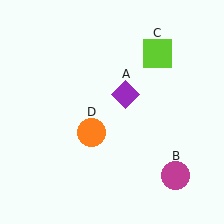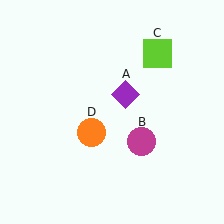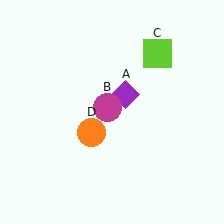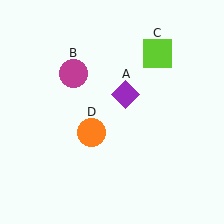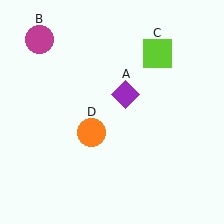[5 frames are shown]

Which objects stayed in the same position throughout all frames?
Purple diamond (object A) and lime square (object C) and orange circle (object D) remained stationary.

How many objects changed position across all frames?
1 object changed position: magenta circle (object B).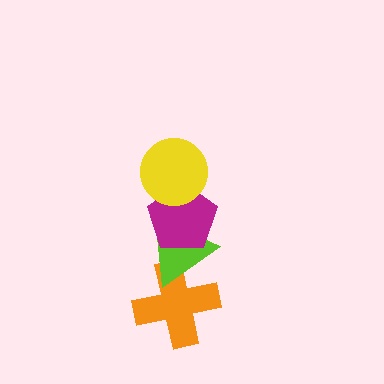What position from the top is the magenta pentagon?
The magenta pentagon is 2nd from the top.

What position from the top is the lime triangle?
The lime triangle is 3rd from the top.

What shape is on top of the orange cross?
The lime triangle is on top of the orange cross.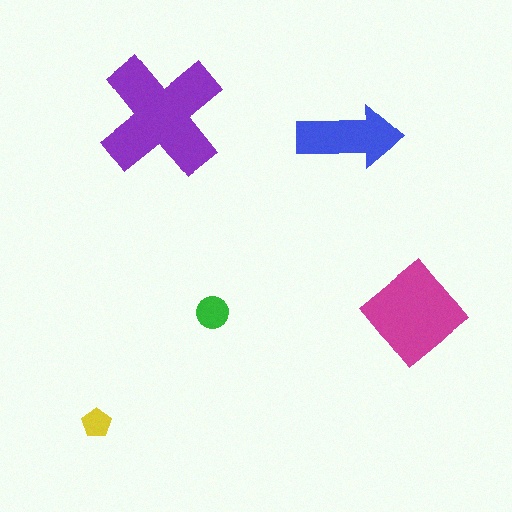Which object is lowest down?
The yellow pentagon is bottommost.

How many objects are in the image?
There are 5 objects in the image.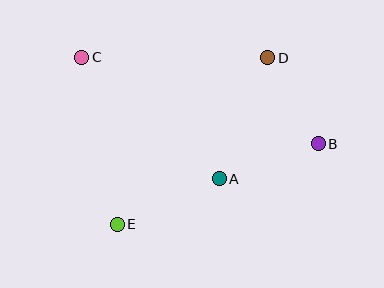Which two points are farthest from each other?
Points B and C are farthest from each other.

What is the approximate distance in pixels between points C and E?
The distance between C and E is approximately 170 pixels.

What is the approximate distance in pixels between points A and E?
The distance between A and E is approximately 111 pixels.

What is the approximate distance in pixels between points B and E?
The distance between B and E is approximately 216 pixels.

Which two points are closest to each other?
Points B and D are closest to each other.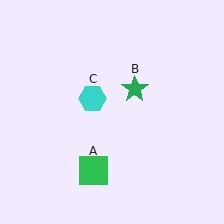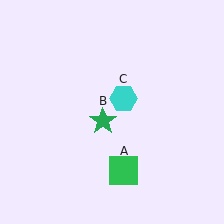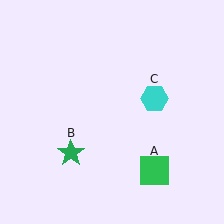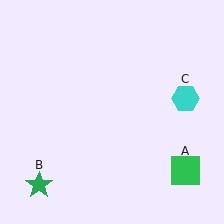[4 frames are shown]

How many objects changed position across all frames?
3 objects changed position: green square (object A), green star (object B), cyan hexagon (object C).